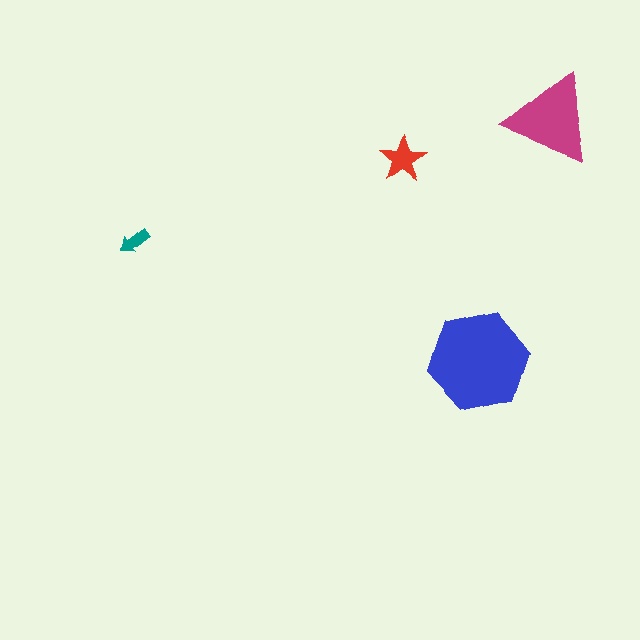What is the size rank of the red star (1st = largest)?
3rd.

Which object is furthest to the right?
The magenta triangle is rightmost.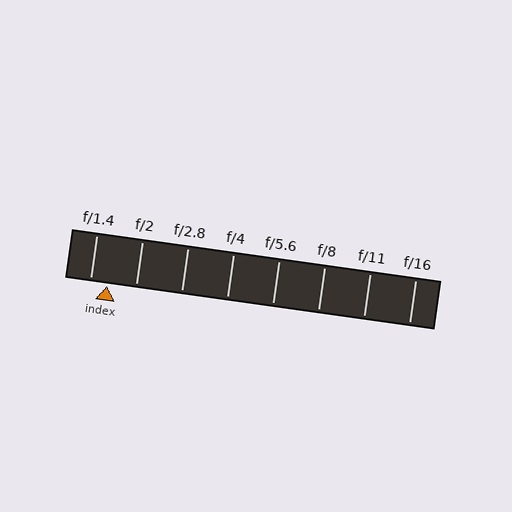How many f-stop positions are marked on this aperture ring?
There are 8 f-stop positions marked.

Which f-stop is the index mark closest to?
The index mark is closest to f/1.4.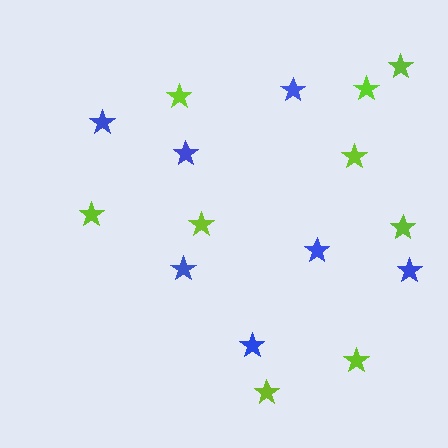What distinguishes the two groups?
There are 2 groups: one group of blue stars (7) and one group of lime stars (9).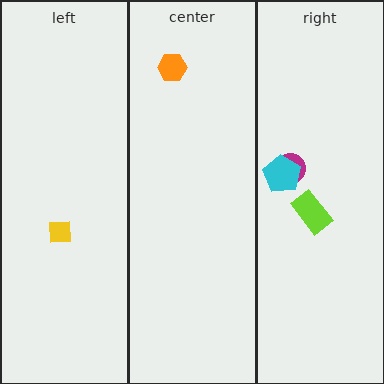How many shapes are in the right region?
3.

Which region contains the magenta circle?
The right region.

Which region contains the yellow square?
The left region.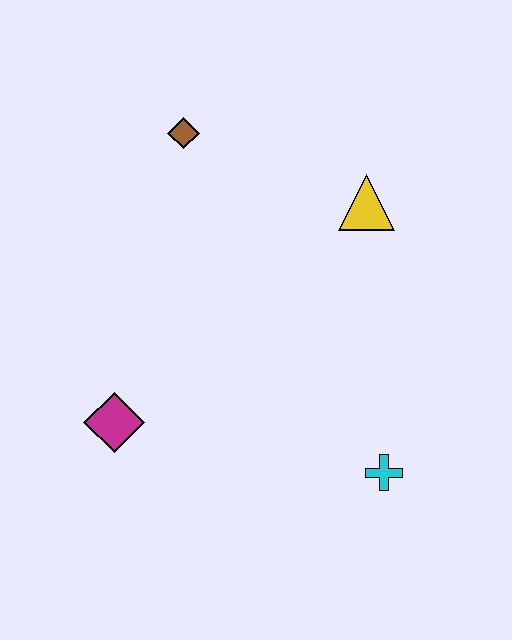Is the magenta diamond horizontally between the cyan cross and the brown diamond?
No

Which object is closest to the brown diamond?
The yellow triangle is closest to the brown diamond.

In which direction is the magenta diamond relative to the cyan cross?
The magenta diamond is to the left of the cyan cross.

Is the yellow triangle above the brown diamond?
No